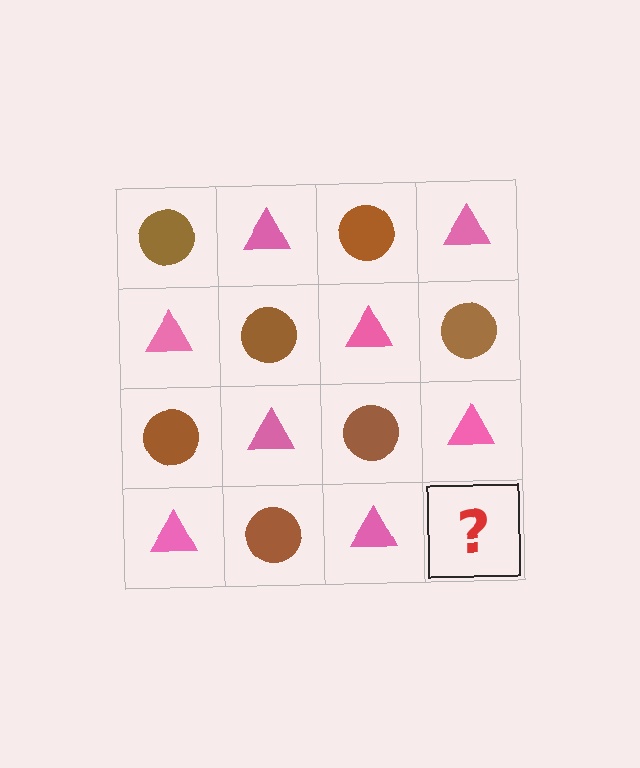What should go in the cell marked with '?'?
The missing cell should contain a brown circle.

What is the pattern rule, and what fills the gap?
The rule is that it alternates brown circle and pink triangle in a checkerboard pattern. The gap should be filled with a brown circle.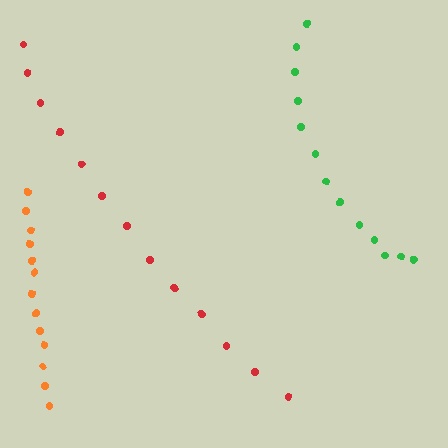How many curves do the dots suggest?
There are 3 distinct paths.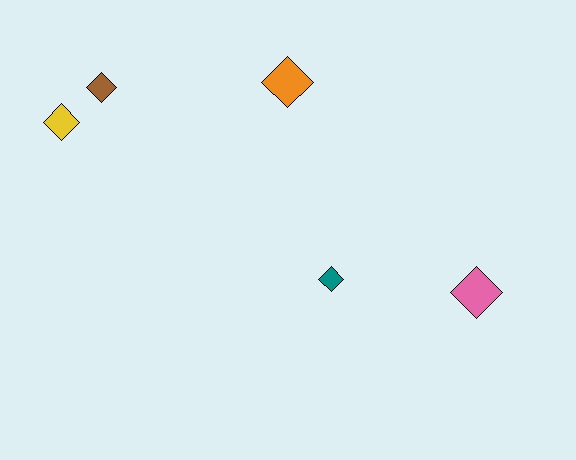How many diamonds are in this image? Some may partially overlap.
There are 5 diamonds.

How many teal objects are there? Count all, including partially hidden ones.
There is 1 teal object.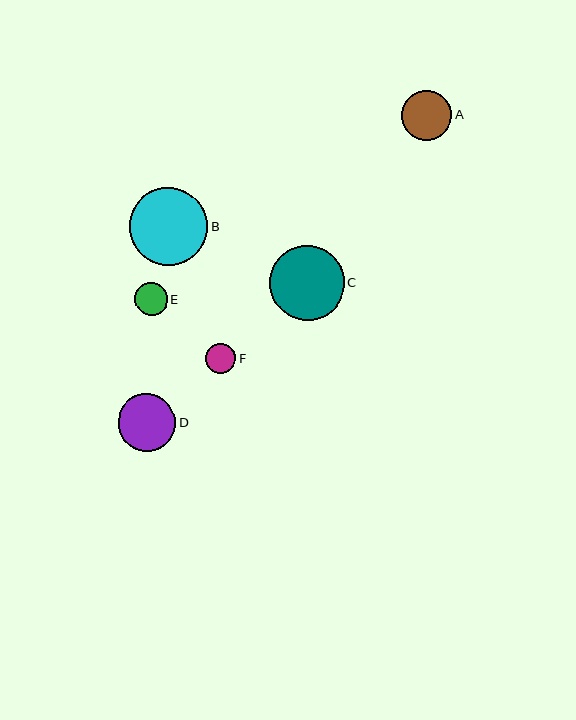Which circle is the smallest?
Circle F is the smallest with a size of approximately 30 pixels.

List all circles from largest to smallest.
From largest to smallest: B, C, D, A, E, F.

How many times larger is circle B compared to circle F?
Circle B is approximately 2.6 times the size of circle F.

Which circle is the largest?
Circle B is the largest with a size of approximately 78 pixels.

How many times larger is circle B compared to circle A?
Circle B is approximately 1.6 times the size of circle A.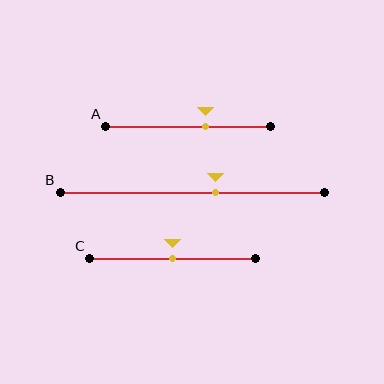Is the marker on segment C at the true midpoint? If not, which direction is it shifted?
Yes, the marker on segment C is at the true midpoint.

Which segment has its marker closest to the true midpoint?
Segment C has its marker closest to the true midpoint.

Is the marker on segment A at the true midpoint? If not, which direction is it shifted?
No, the marker on segment A is shifted to the right by about 10% of the segment length.